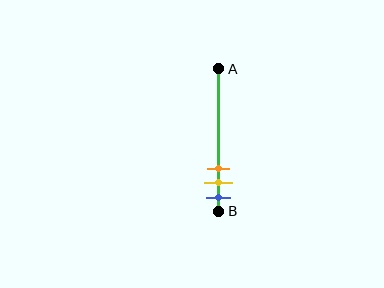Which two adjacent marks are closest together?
The yellow and blue marks are the closest adjacent pair.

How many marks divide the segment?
There are 3 marks dividing the segment.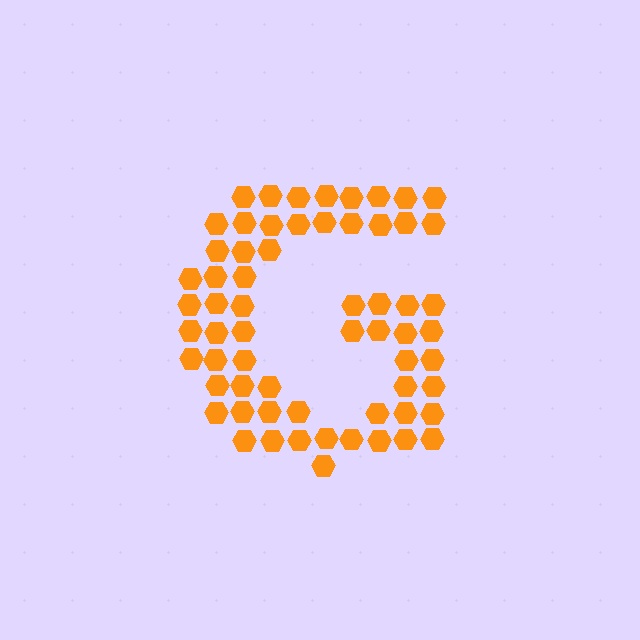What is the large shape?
The large shape is the letter G.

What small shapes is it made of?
It is made of small hexagons.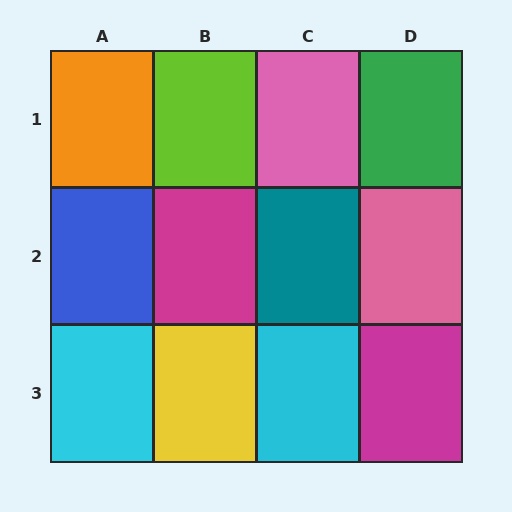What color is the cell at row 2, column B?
Magenta.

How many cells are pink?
2 cells are pink.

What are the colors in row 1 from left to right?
Orange, lime, pink, green.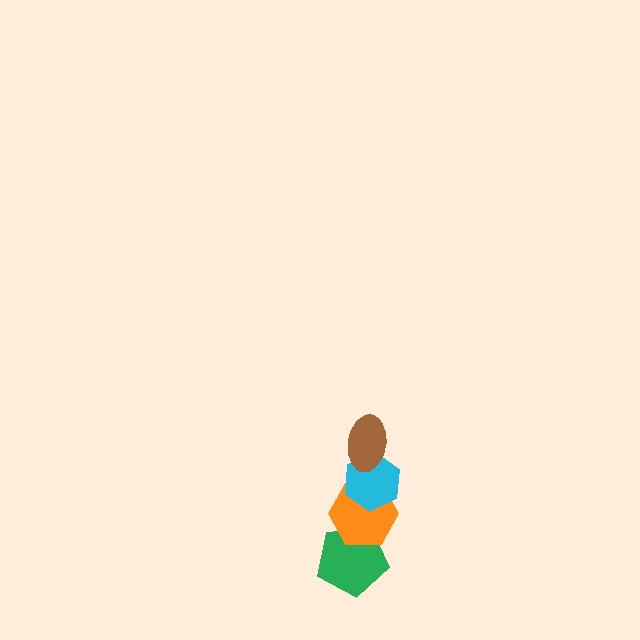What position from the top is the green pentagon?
The green pentagon is 4th from the top.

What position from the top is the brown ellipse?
The brown ellipse is 1st from the top.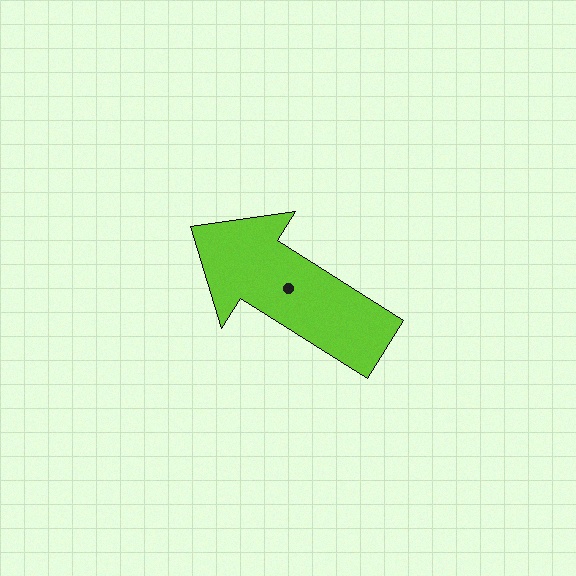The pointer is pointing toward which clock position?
Roughly 10 o'clock.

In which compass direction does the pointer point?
Northwest.